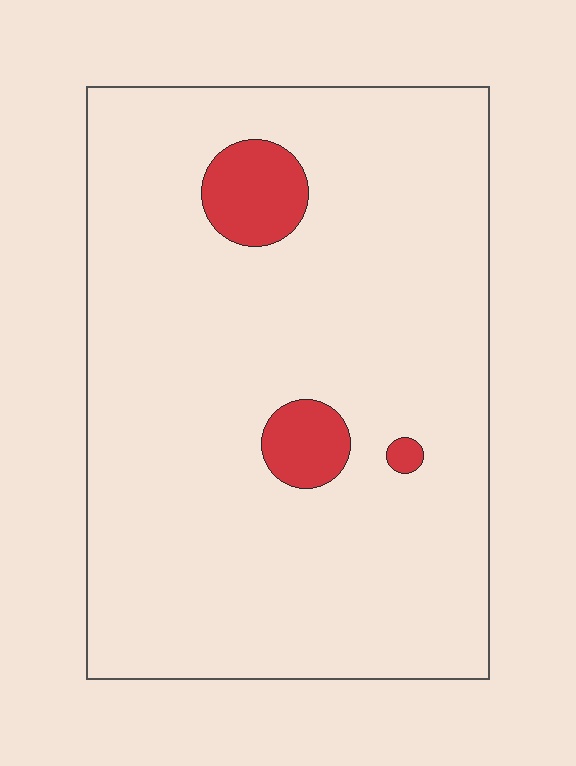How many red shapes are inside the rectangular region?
3.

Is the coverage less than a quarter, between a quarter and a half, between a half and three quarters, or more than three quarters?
Less than a quarter.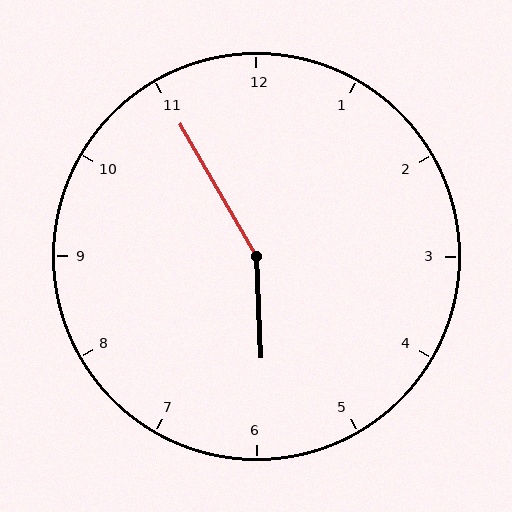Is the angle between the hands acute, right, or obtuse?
It is obtuse.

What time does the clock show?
5:55.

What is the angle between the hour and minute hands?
Approximately 152 degrees.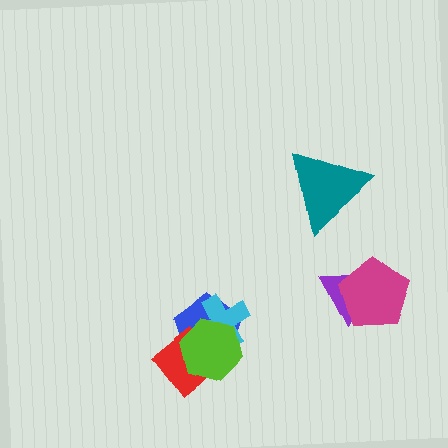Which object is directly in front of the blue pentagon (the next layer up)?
The cyan cross is directly in front of the blue pentagon.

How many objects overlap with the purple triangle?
1 object overlaps with the purple triangle.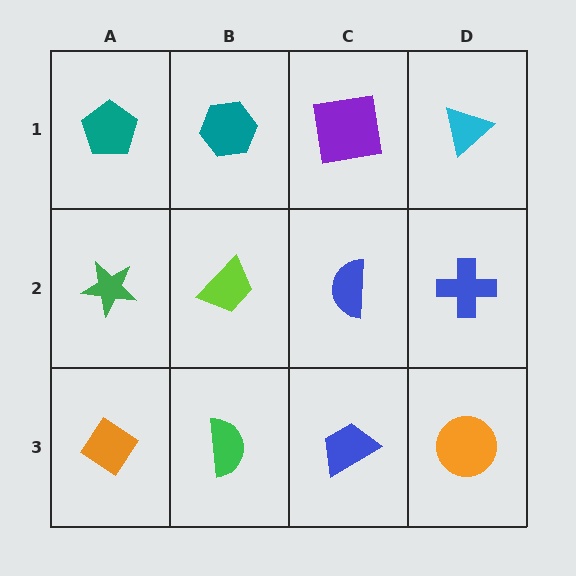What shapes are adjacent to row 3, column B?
A lime trapezoid (row 2, column B), an orange diamond (row 3, column A), a blue trapezoid (row 3, column C).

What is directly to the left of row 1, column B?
A teal pentagon.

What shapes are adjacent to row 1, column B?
A lime trapezoid (row 2, column B), a teal pentagon (row 1, column A), a purple square (row 1, column C).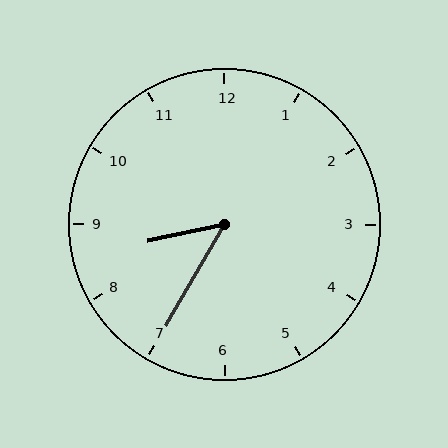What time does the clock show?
8:35.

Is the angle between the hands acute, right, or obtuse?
It is acute.